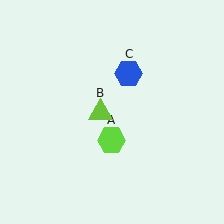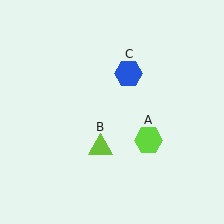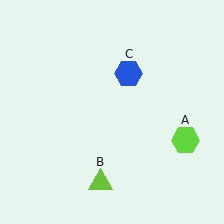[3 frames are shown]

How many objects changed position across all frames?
2 objects changed position: lime hexagon (object A), lime triangle (object B).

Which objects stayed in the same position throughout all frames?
Blue hexagon (object C) remained stationary.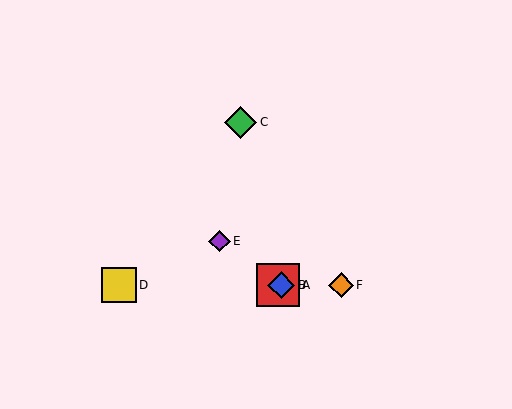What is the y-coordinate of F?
Object F is at y≈285.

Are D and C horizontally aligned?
No, D is at y≈285 and C is at y≈122.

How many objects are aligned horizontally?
4 objects (A, B, D, F) are aligned horizontally.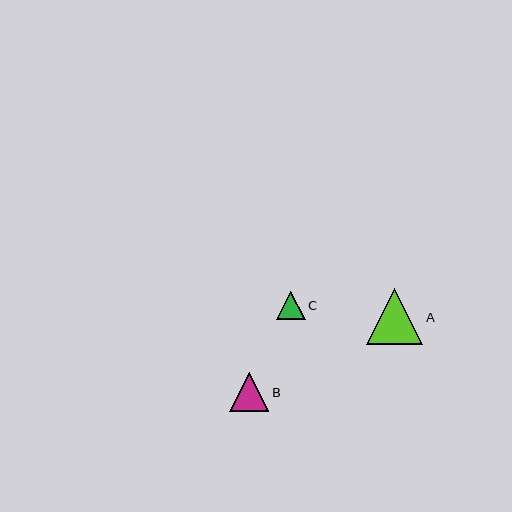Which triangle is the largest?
Triangle A is the largest with a size of approximately 56 pixels.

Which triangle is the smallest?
Triangle C is the smallest with a size of approximately 28 pixels.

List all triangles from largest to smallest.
From largest to smallest: A, B, C.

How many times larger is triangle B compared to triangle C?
Triangle B is approximately 1.4 times the size of triangle C.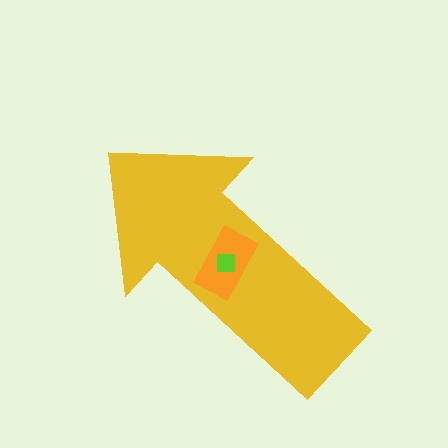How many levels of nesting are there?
3.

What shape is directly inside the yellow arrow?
The orange rectangle.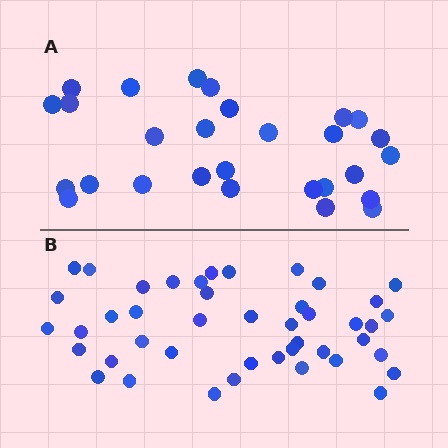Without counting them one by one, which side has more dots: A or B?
Region B (the bottom region) has more dots.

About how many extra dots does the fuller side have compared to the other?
Region B has approximately 15 more dots than region A.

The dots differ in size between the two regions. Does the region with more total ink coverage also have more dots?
No. Region A has more total ink coverage because its dots are larger, but region B actually contains more individual dots. Total area can be misleading — the number of items is what matters here.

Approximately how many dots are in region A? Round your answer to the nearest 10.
About 30 dots. (The exact count is 28, which rounds to 30.)